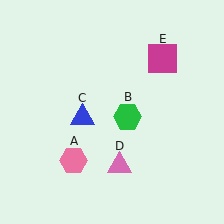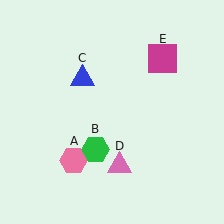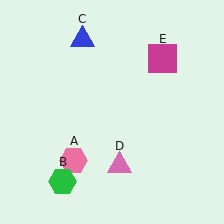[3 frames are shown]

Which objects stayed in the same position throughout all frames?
Pink hexagon (object A) and pink triangle (object D) and magenta square (object E) remained stationary.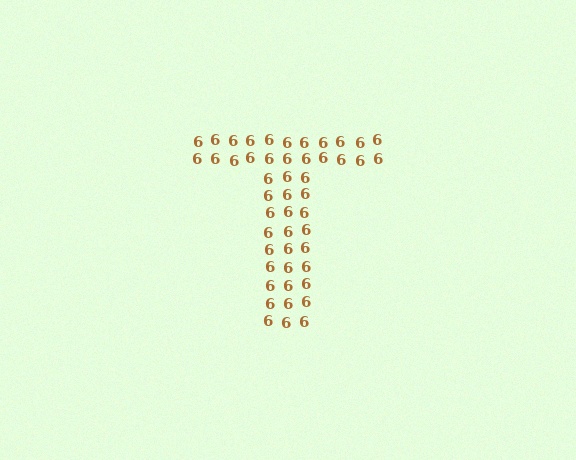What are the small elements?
The small elements are digit 6's.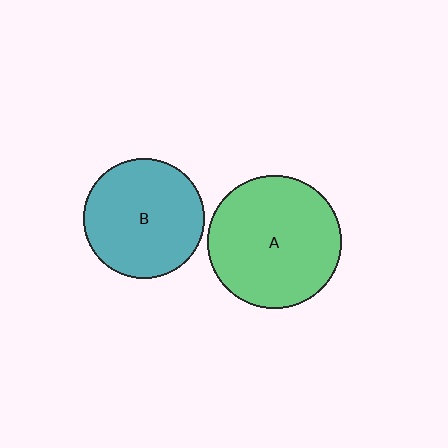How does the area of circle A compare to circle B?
Approximately 1.2 times.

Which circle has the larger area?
Circle A (green).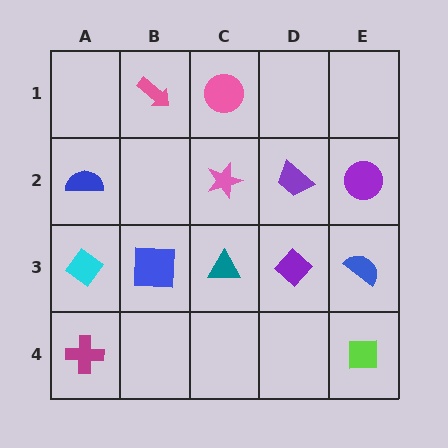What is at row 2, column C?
A pink star.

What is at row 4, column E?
A lime square.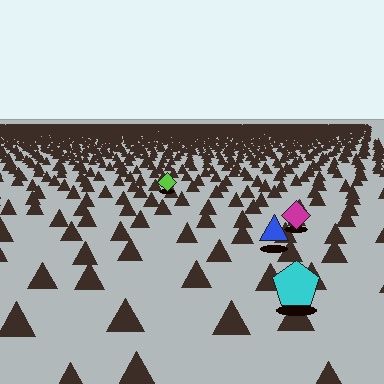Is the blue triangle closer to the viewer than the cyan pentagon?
No. The cyan pentagon is closer — you can tell from the texture gradient: the ground texture is coarser near it.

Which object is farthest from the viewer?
The lime diamond is farthest from the viewer. It appears smaller and the ground texture around it is denser.